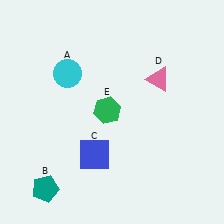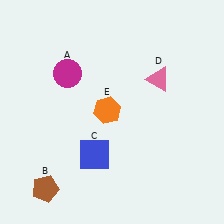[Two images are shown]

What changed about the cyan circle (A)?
In Image 1, A is cyan. In Image 2, it changed to magenta.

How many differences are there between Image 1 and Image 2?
There are 3 differences between the two images.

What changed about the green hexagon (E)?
In Image 1, E is green. In Image 2, it changed to orange.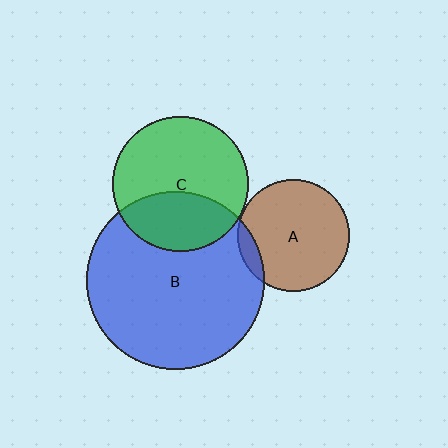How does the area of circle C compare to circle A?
Approximately 1.5 times.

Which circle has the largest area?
Circle B (blue).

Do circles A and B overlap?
Yes.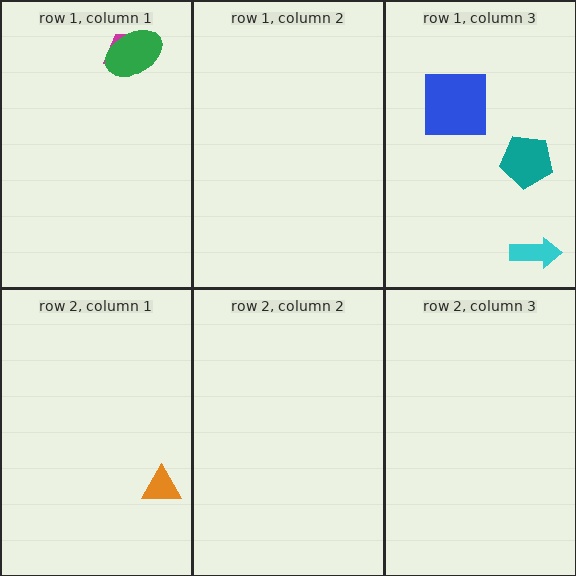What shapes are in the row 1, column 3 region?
The cyan arrow, the teal pentagon, the blue square.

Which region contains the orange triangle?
The row 2, column 1 region.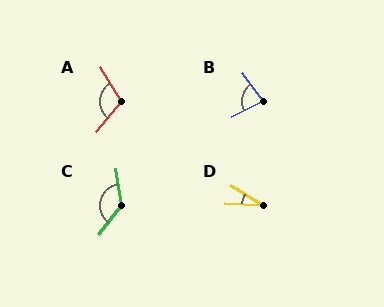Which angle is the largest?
C, at approximately 133 degrees.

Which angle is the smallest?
D, at approximately 29 degrees.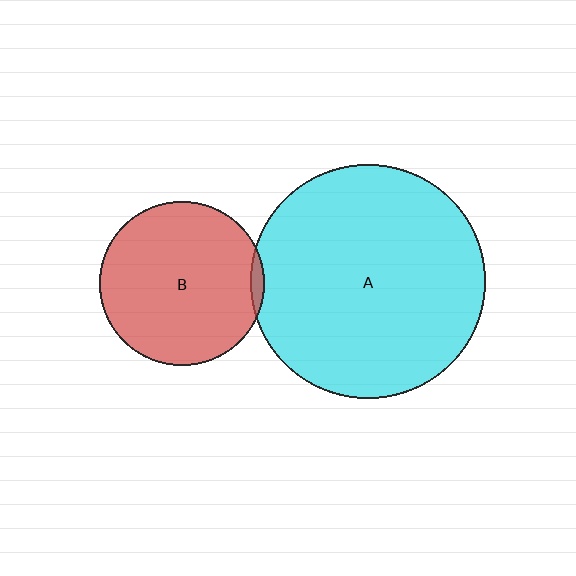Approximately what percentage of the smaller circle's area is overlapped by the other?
Approximately 5%.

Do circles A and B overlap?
Yes.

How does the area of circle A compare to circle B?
Approximately 2.0 times.